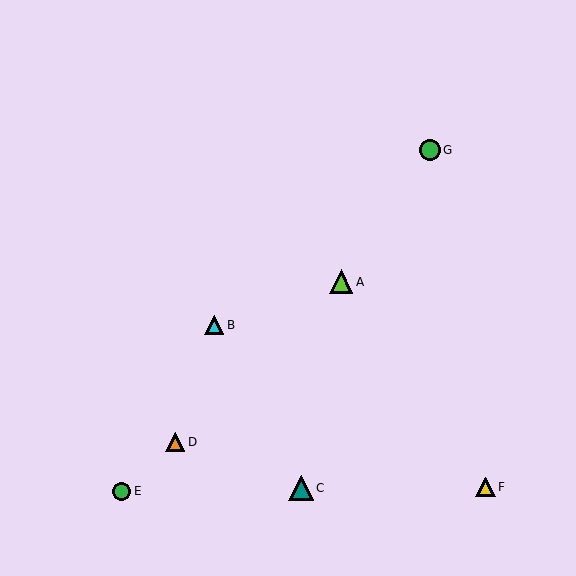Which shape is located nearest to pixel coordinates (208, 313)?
The cyan triangle (labeled B) at (214, 325) is nearest to that location.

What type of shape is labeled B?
Shape B is a cyan triangle.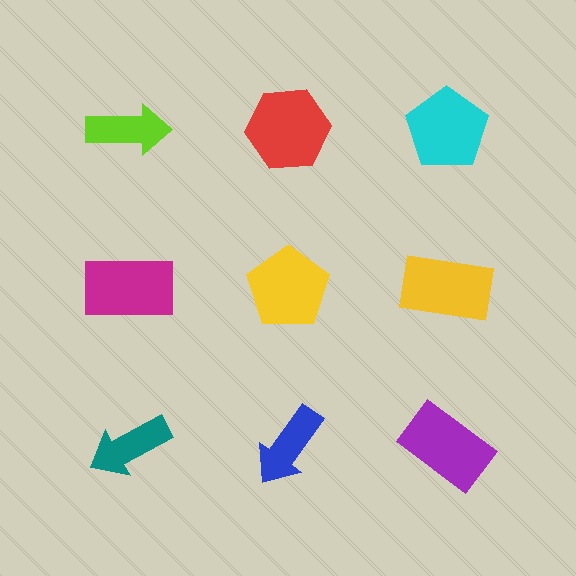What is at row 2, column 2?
A yellow pentagon.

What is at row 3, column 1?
A teal arrow.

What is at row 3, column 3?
A purple rectangle.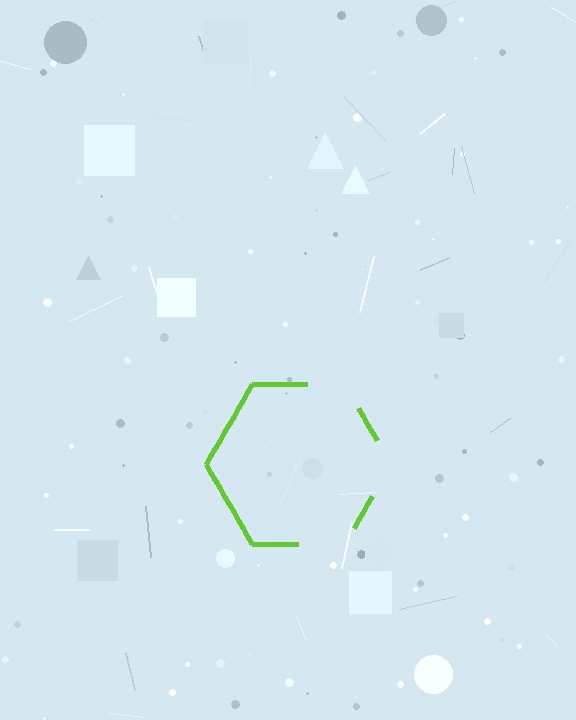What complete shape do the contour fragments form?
The contour fragments form a hexagon.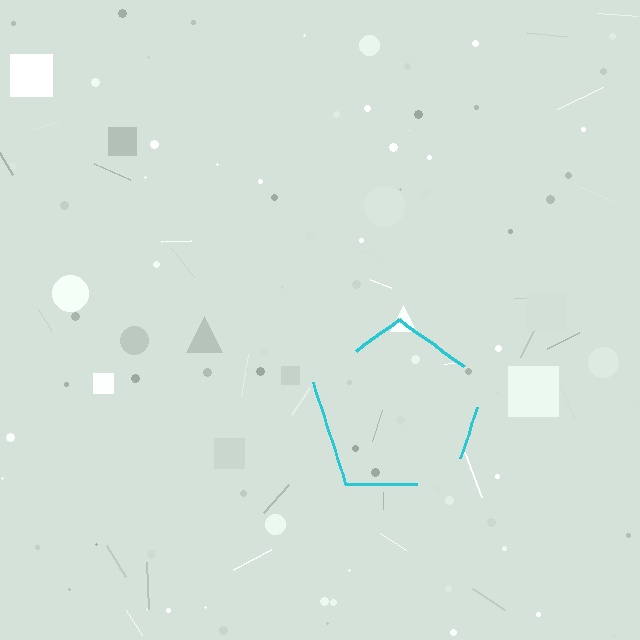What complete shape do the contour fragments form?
The contour fragments form a pentagon.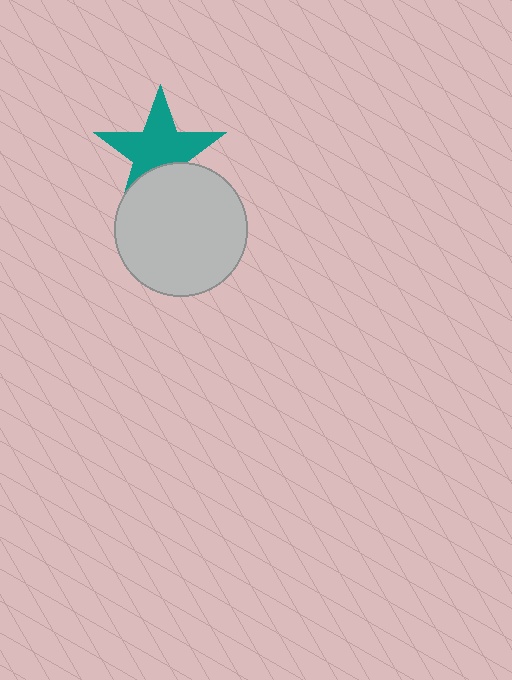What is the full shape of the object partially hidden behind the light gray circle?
The partially hidden object is a teal star.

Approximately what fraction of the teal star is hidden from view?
Roughly 30% of the teal star is hidden behind the light gray circle.